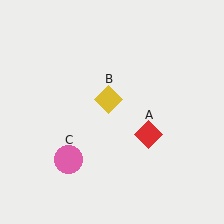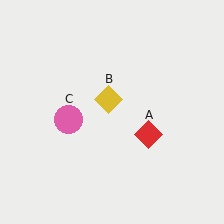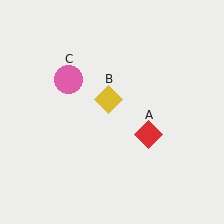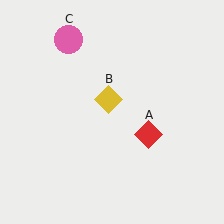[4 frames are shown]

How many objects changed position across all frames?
1 object changed position: pink circle (object C).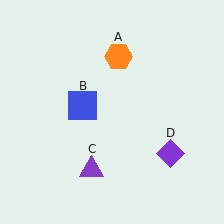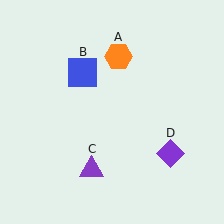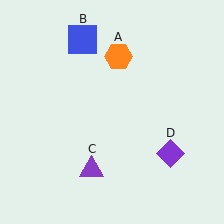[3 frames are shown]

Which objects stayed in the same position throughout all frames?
Orange hexagon (object A) and purple triangle (object C) and purple diamond (object D) remained stationary.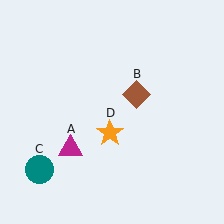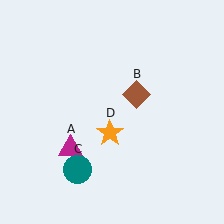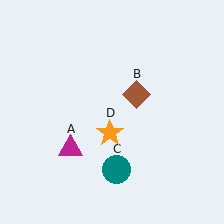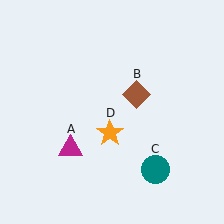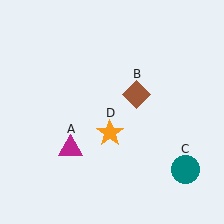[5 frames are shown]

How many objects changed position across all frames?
1 object changed position: teal circle (object C).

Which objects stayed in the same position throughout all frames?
Magenta triangle (object A) and brown diamond (object B) and orange star (object D) remained stationary.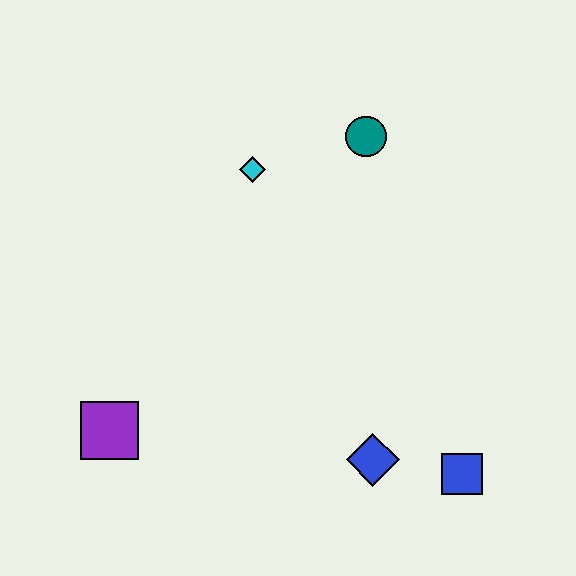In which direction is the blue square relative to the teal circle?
The blue square is below the teal circle.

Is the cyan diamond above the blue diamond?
Yes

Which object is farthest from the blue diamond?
The teal circle is farthest from the blue diamond.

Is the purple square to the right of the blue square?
No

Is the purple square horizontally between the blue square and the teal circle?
No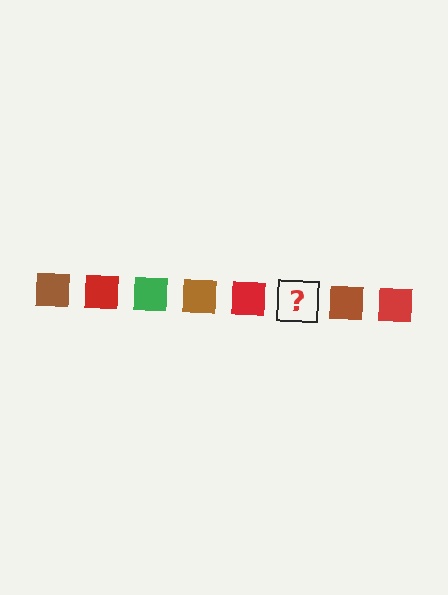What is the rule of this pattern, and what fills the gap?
The rule is that the pattern cycles through brown, red, green squares. The gap should be filled with a green square.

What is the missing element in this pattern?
The missing element is a green square.